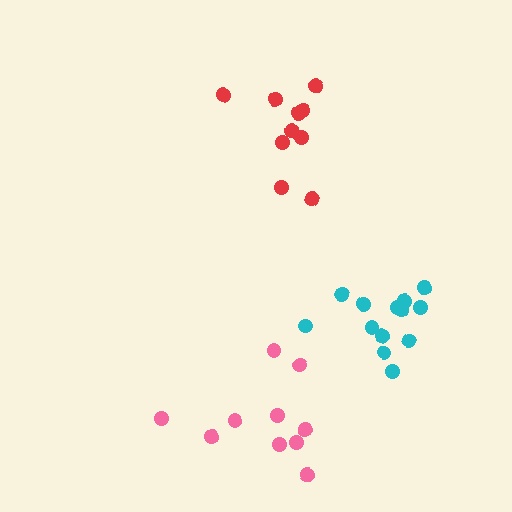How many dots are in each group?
Group 1: 11 dots, Group 2: 13 dots, Group 3: 10 dots (34 total).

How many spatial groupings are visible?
There are 3 spatial groupings.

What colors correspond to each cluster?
The clusters are colored: pink, cyan, red.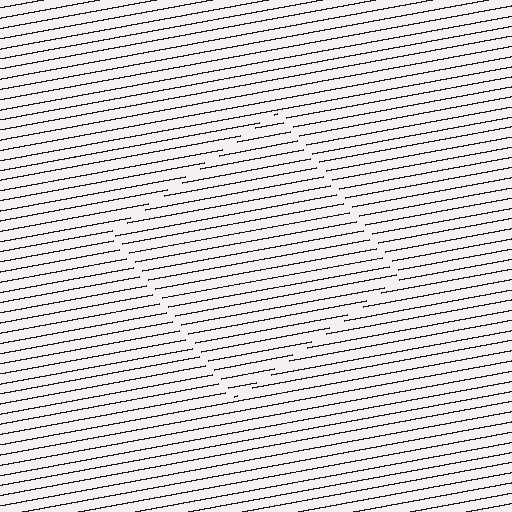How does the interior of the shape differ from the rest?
The interior of the shape contains the same grating, shifted by half a period — the contour is defined by the phase discontinuity where line-ends from the inner and outer gratings abut.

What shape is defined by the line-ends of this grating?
An illusory square. The interior of the shape contains the same grating, shifted by half a period — the contour is defined by the phase discontinuity where line-ends from the inner and outer gratings abut.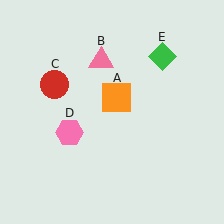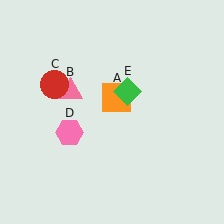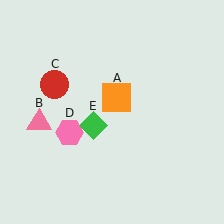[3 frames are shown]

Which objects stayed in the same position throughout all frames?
Orange square (object A) and red circle (object C) and pink hexagon (object D) remained stationary.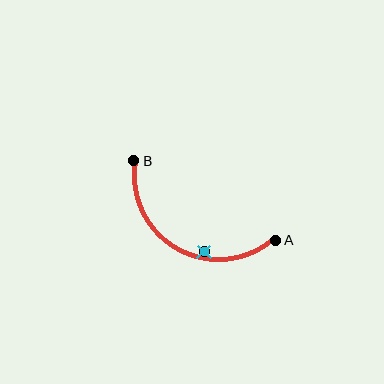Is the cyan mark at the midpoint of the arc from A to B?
No — the cyan mark does not lie on the arc at all. It sits slightly inside the curve.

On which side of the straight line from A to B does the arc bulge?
The arc bulges below the straight line connecting A and B.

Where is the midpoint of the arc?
The arc midpoint is the point on the curve farthest from the straight line joining A and B. It sits below that line.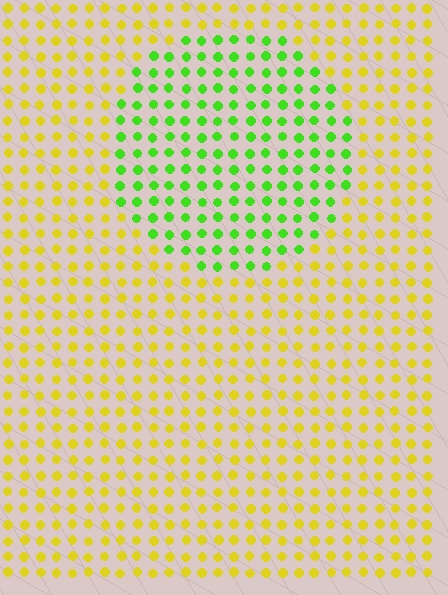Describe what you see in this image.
The image is filled with small yellow elements in a uniform arrangement. A circle-shaped region is visible where the elements are tinted to a slightly different hue, forming a subtle color boundary.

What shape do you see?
I see a circle.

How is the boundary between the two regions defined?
The boundary is defined purely by a slight shift in hue (about 53 degrees). Spacing, size, and orientation are identical on both sides.